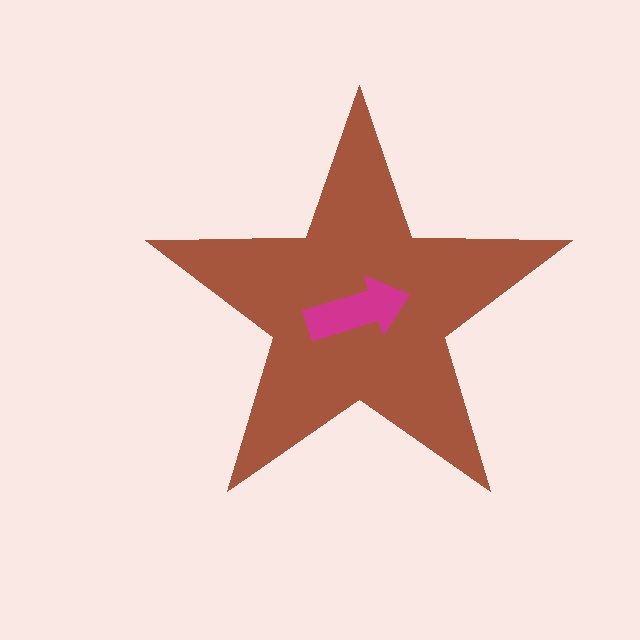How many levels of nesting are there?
2.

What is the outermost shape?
The brown star.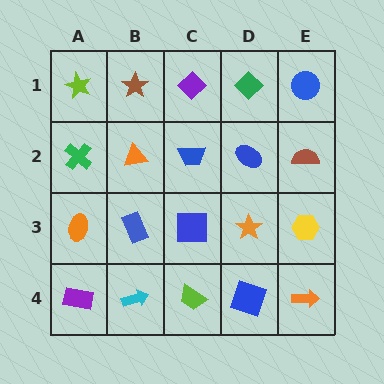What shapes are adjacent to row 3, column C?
A blue trapezoid (row 2, column C), a lime trapezoid (row 4, column C), a blue rectangle (row 3, column B), an orange star (row 3, column D).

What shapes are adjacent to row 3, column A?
A green cross (row 2, column A), a purple rectangle (row 4, column A), a blue rectangle (row 3, column B).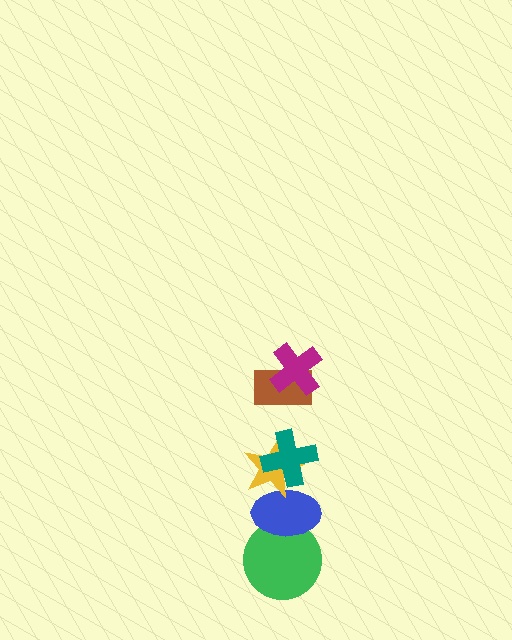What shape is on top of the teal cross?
The brown rectangle is on top of the teal cross.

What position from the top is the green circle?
The green circle is 6th from the top.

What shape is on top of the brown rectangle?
The magenta cross is on top of the brown rectangle.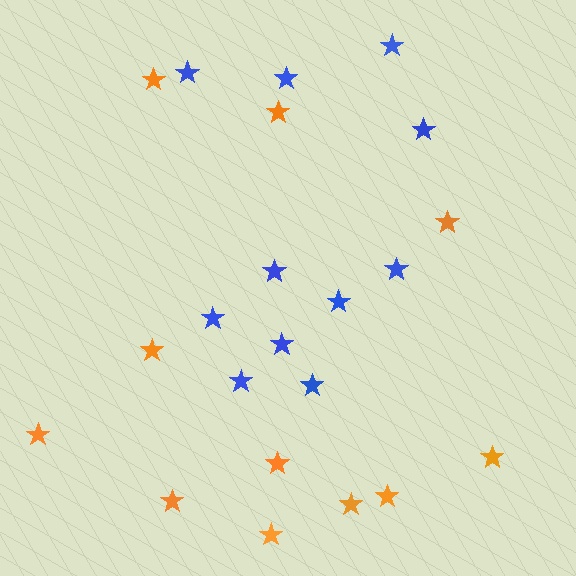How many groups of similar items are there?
There are 2 groups: one group of orange stars (11) and one group of blue stars (11).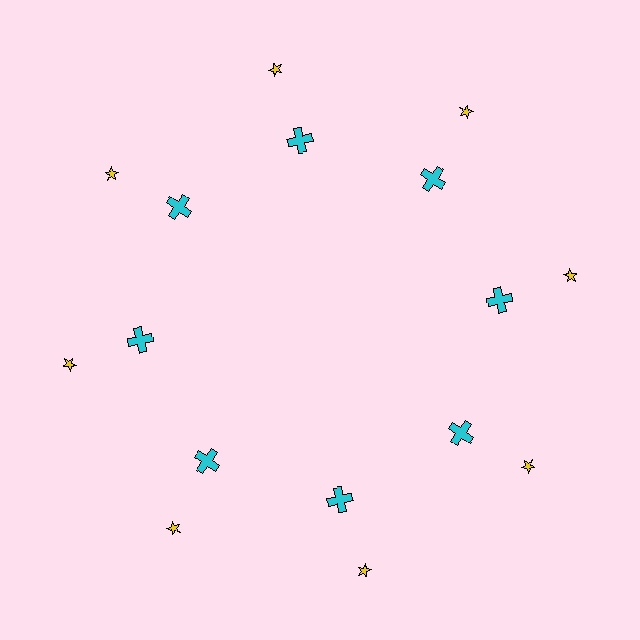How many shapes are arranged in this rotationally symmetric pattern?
There are 16 shapes, arranged in 8 groups of 2.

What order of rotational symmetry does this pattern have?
This pattern has 8-fold rotational symmetry.